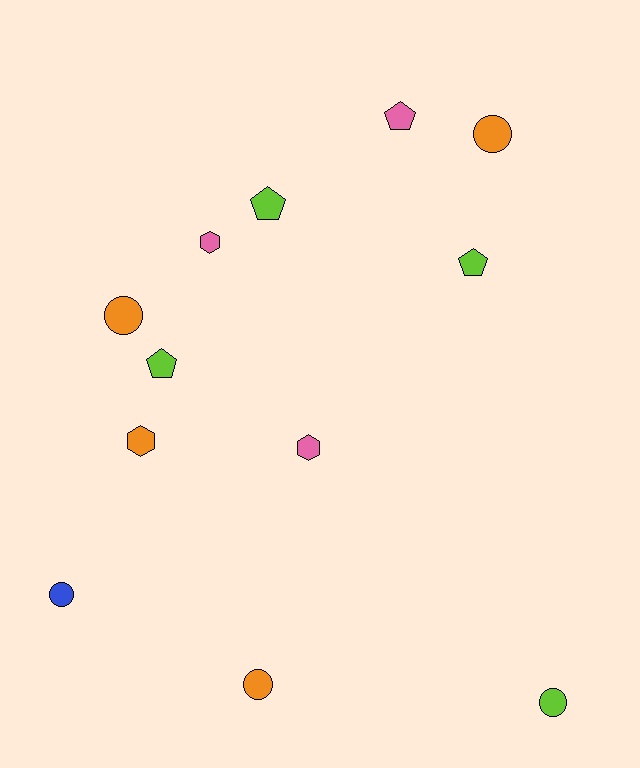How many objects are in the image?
There are 12 objects.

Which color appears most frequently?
Orange, with 4 objects.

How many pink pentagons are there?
There is 1 pink pentagon.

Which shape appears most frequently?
Circle, with 5 objects.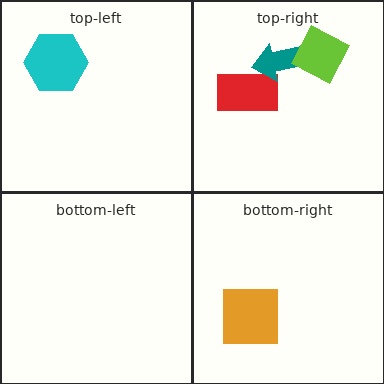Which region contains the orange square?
The bottom-right region.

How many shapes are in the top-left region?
1.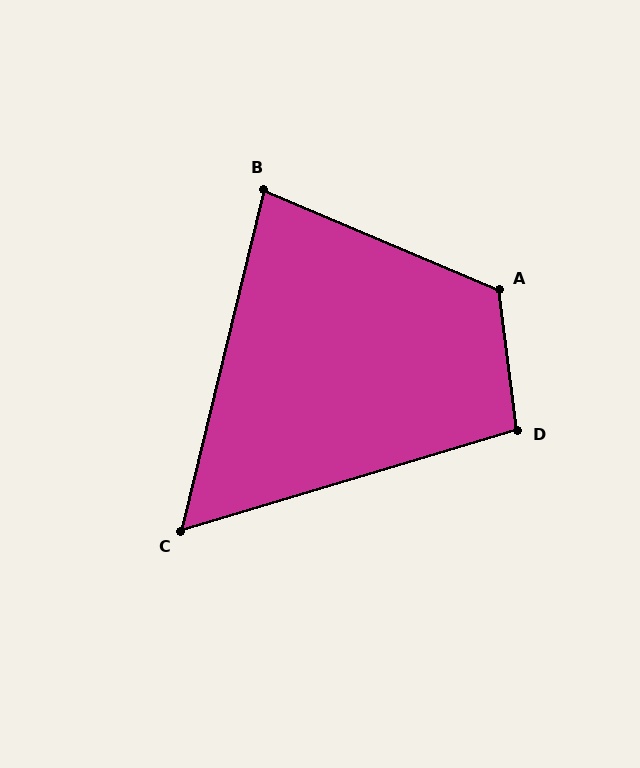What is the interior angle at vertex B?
Approximately 81 degrees (acute).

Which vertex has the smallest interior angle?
C, at approximately 60 degrees.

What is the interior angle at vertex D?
Approximately 99 degrees (obtuse).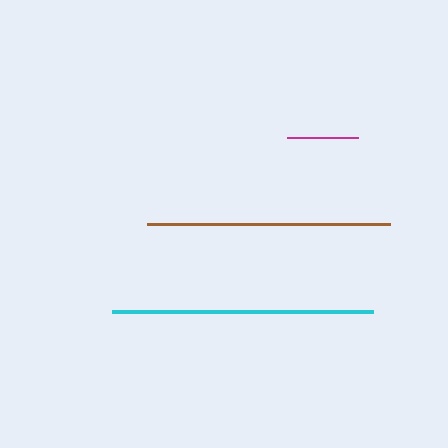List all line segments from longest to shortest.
From longest to shortest: cyan, brown, magenta.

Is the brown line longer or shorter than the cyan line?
The cyan line is longer than the brown line.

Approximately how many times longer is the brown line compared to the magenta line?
The brown line is approximately 3.4 times the length of the magenta line.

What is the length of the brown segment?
The brown segment is approximately 242 pixels long.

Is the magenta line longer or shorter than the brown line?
The brown line is longer than the magenta line.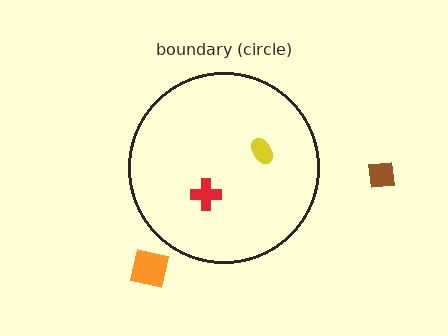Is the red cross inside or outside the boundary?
Inside.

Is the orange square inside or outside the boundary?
Outside.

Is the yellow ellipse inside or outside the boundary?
Inside.